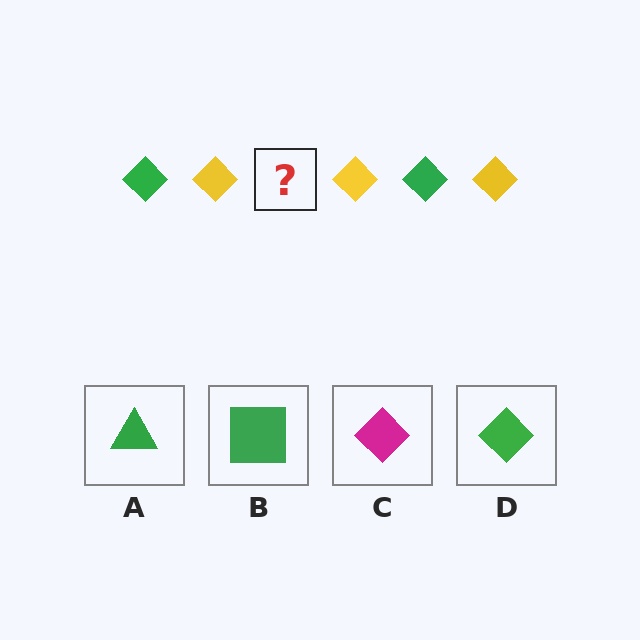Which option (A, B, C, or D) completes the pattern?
D.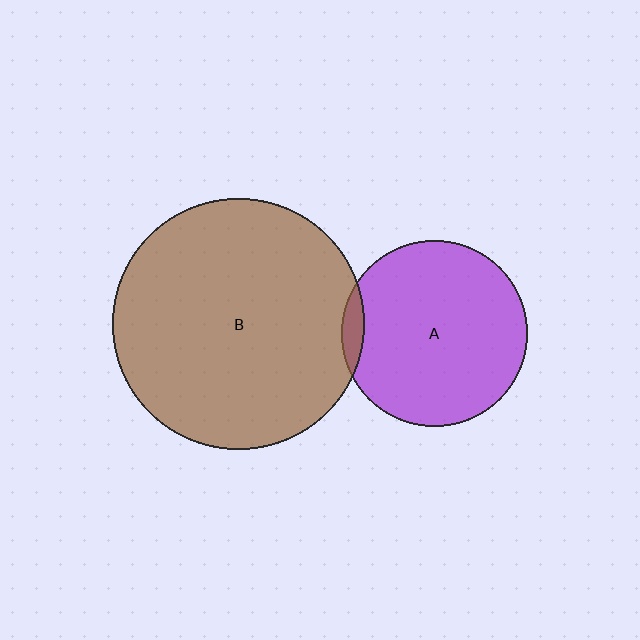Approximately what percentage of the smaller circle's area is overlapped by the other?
Approximately 5%.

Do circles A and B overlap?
Yes.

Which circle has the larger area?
Circle B (brown).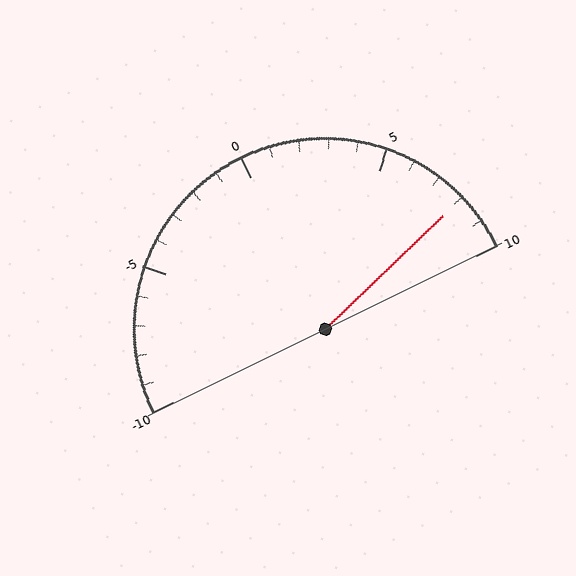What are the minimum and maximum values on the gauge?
The gauge ranges from -10 to 10.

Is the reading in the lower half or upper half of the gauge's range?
The reading is in the upper half of the range (-10 to 10).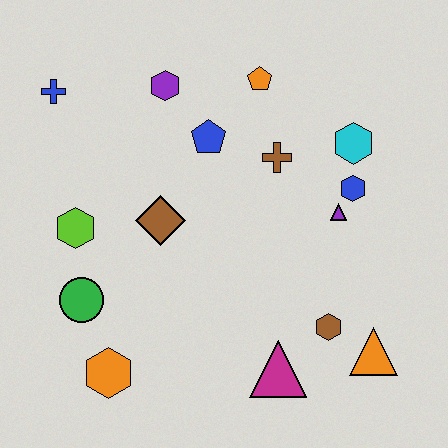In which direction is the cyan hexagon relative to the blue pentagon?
The cyan hexagon is to the right of the blue pentagon.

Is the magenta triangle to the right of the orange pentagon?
Yes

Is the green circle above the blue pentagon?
No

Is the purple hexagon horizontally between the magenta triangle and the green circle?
Yes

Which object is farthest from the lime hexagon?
The orange triangle is farthest from the lime hexagon.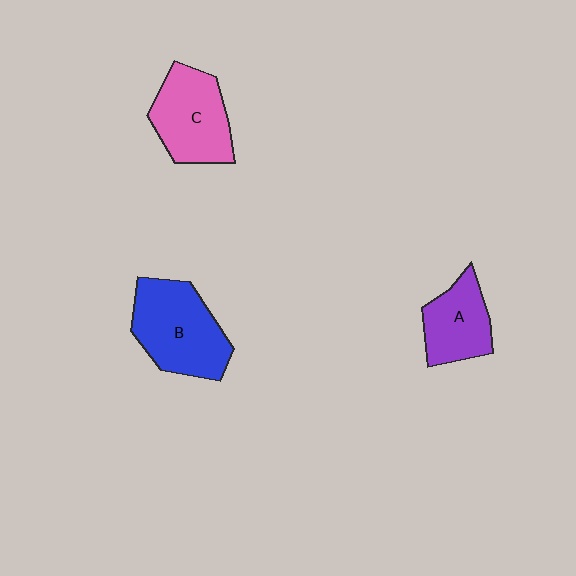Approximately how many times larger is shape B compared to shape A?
Approximately 1.5 times.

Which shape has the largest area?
Shape B (blue).